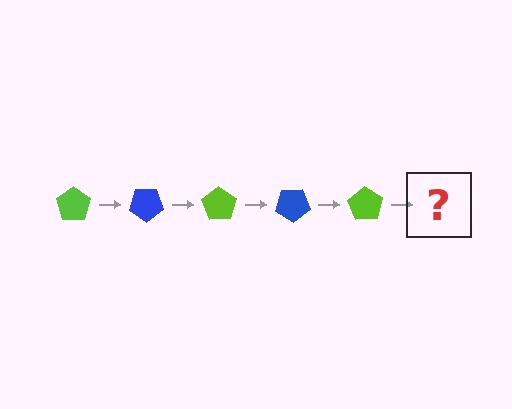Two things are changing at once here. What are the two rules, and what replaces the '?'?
The two rules are that it rotates 35 degrees each step and the color cycles through lime and blue. The '?' should be a blue pentagon, rotated 175 degrees from the start.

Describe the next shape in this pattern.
It should be a blue pentagon, rotated 175 degrees from the start.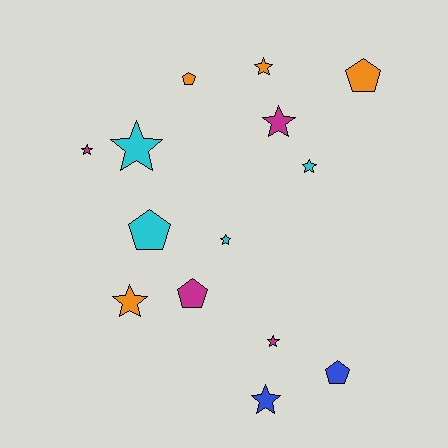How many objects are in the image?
There are 14 objects.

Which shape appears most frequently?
Star, with 9 objects.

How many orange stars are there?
There are 2 orange stars.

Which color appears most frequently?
Magenta, with 4 objects.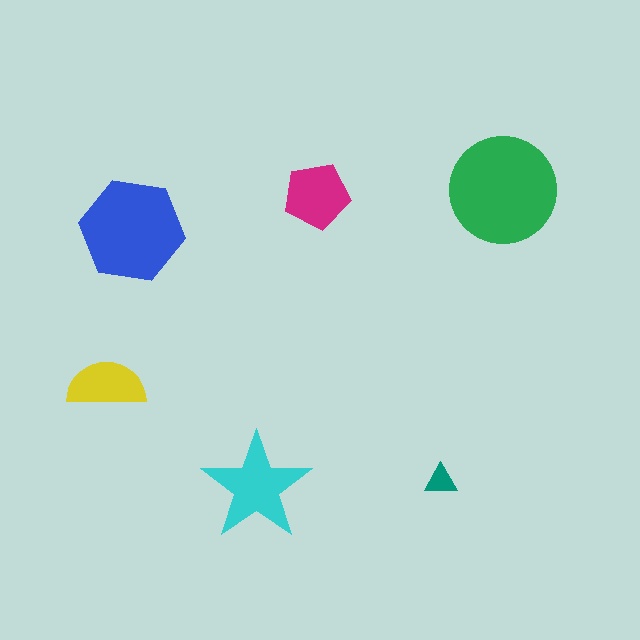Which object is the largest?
The green circle.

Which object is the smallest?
The teal triangle.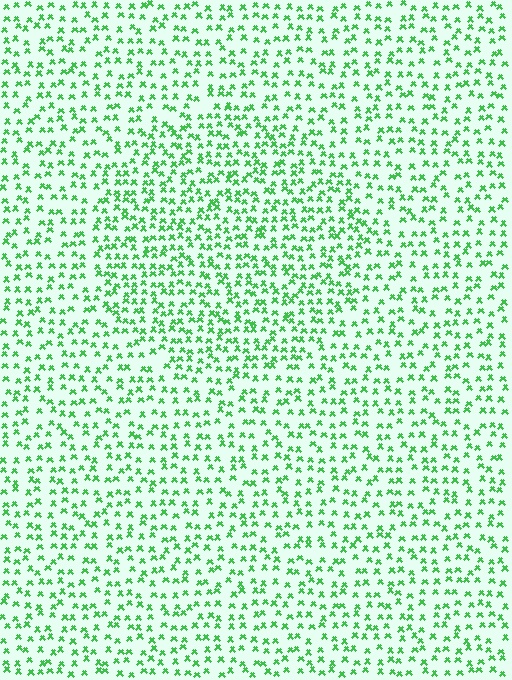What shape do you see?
I see a circle.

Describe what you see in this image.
The image contains small green elements arranged at two different densities. A circle-shaped region is visible where the elements are more densely packed than the surrounding area.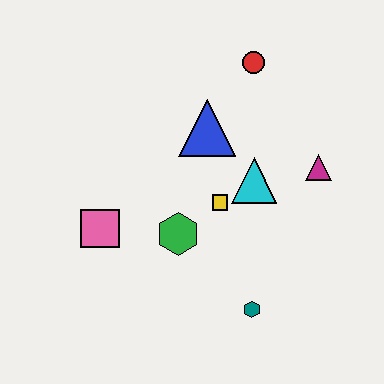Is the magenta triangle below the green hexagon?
No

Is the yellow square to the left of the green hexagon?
No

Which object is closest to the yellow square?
The cyan triangle is closest to the yellow square.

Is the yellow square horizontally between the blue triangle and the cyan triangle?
Yes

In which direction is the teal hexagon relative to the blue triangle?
The teal hexagon is below the blue triangle.